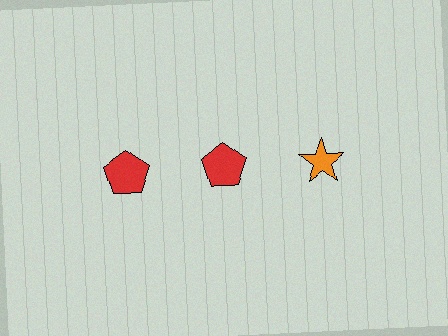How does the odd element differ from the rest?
It differs in both color (orange instead of red) and shape (star instead of pentagon).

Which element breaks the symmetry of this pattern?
The orange star in the top row, center column breaks the symmetry. All other shapes are red pentagons.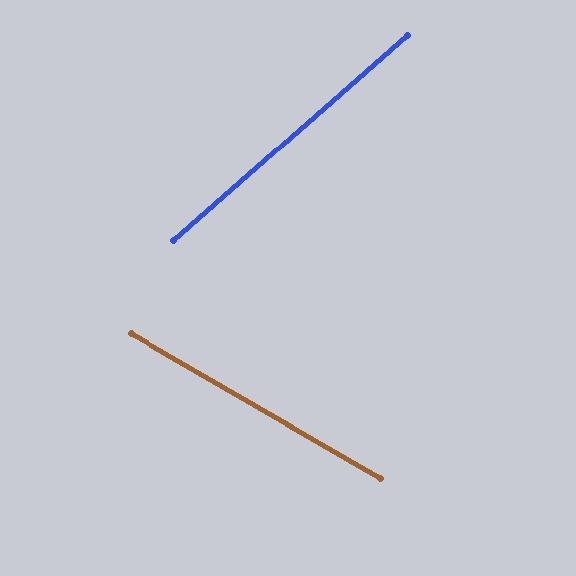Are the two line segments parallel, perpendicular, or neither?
Neither parallel nor perpendicular — they differ by about 71°.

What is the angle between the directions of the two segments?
Approximately 71 degrees.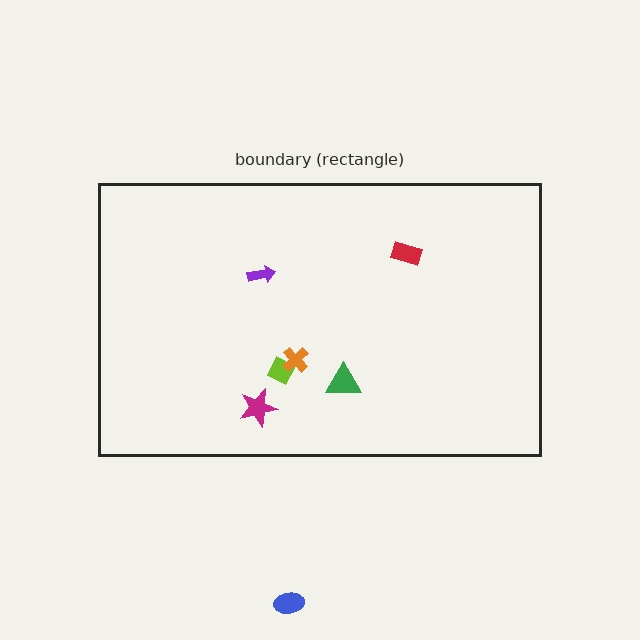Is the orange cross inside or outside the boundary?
Inside.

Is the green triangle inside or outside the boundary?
Inside.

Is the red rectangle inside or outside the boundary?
Inside.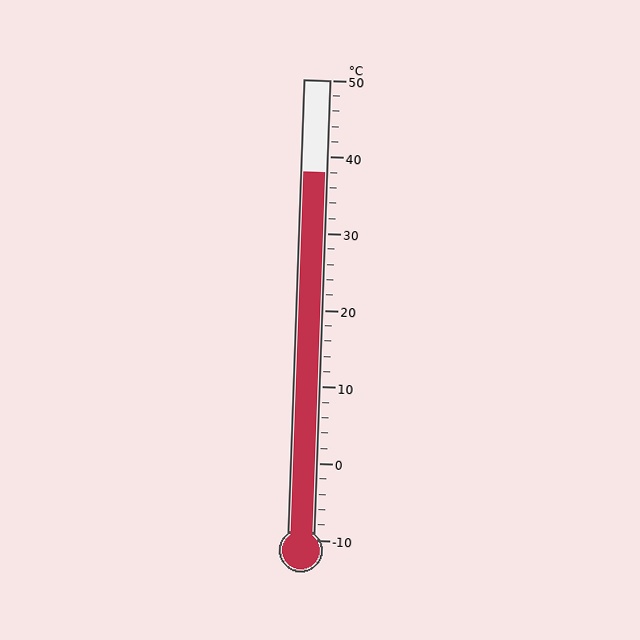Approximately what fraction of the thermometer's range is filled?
The thermometer is filled to approximately 80% of its range.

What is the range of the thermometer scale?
The thermometer scale ranges from -10°C to 50°C.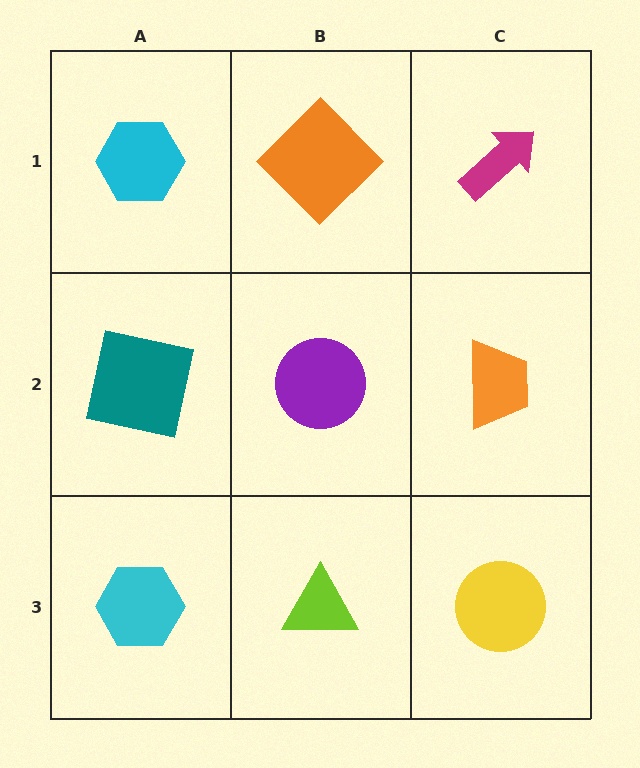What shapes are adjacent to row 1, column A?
A teal square (row 2, column A), an orange diamond (row 1, column B).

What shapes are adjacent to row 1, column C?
An orange trapezoid (row 2, column C), an orange diamond (row 1, column B).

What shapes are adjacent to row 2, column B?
An orange diamond (row 1, column B), a lime triangle (row 3, column B), a teal square (row 2, column A), an orange trapezoid (row 2, column C).